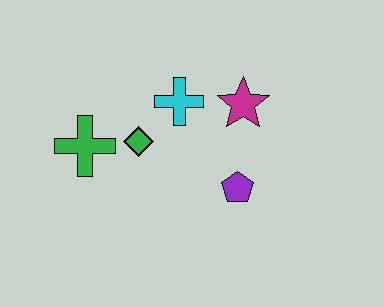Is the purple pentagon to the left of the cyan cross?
No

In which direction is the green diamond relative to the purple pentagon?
The green diamond is to the left of the purple pentagon.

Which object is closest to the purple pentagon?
The magenta star is closest to the purple pentagon.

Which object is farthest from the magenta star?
The green cross is farthest from the magenta star.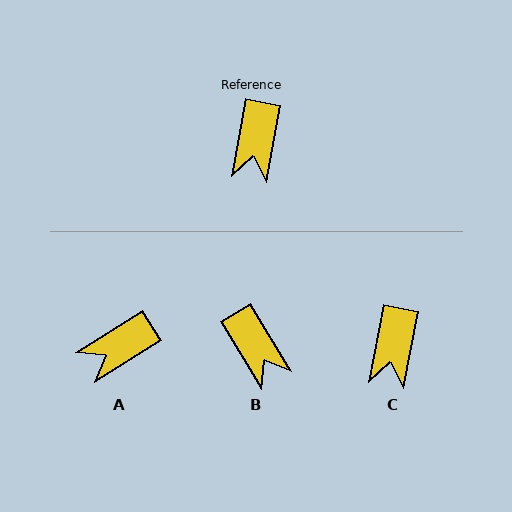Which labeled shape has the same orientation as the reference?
C.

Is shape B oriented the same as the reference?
No, it is off by about 42 degrees.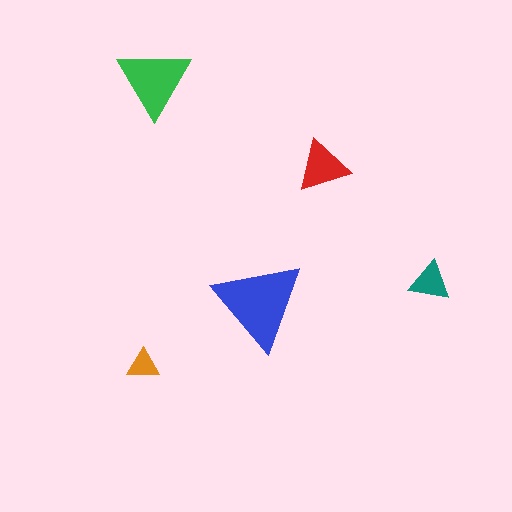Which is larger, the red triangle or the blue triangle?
The blue one.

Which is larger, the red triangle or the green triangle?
The green one.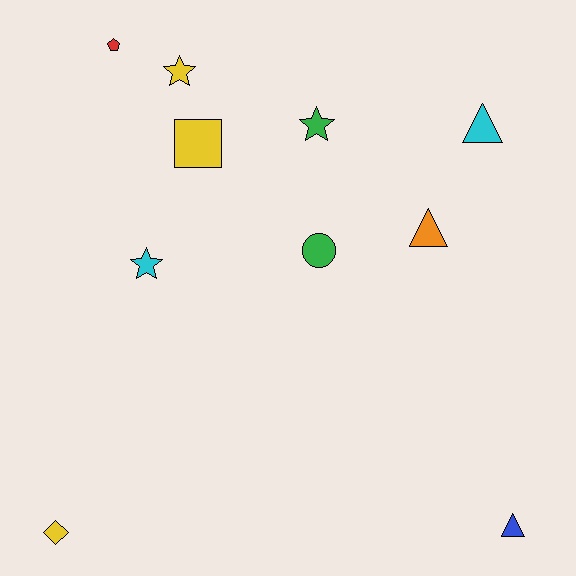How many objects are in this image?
There are 10 objects.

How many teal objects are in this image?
There are no teal objects.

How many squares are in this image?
There is 1 square.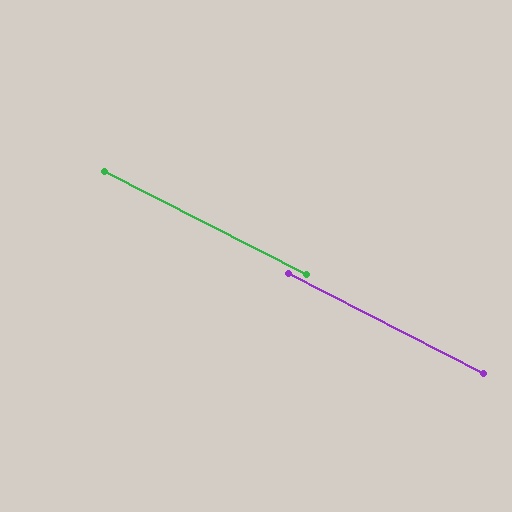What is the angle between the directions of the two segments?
Approximately 0 degrees.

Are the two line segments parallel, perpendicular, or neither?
Parallel — their directions differ by only 0.1°.